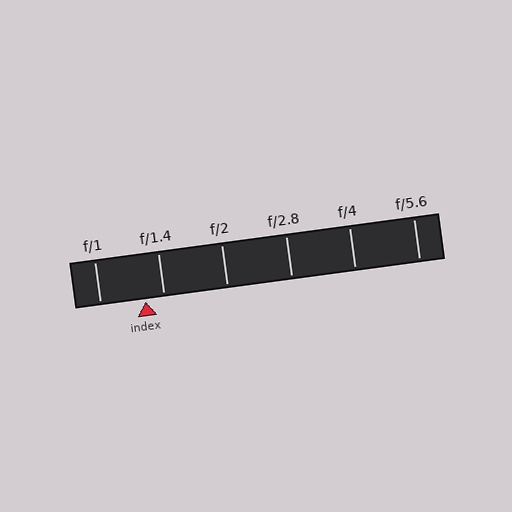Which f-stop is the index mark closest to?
The index mark is closest to f/1.4.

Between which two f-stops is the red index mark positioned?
The index mark is between f/1 and f/1.4.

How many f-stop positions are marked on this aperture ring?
There are 6 f-stop positions marked.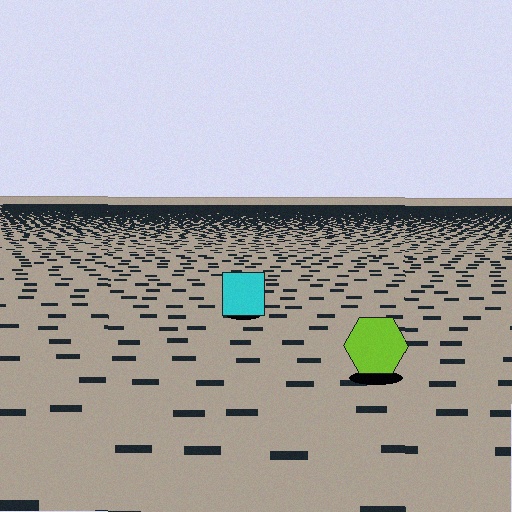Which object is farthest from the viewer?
The cyan square is farthest from the viewer. It appears smaller and the ground texture around it is denser.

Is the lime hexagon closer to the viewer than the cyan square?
Yes. The lime hexagon is closer — you can tell from the texture gradient: the ground texture is coarser near it.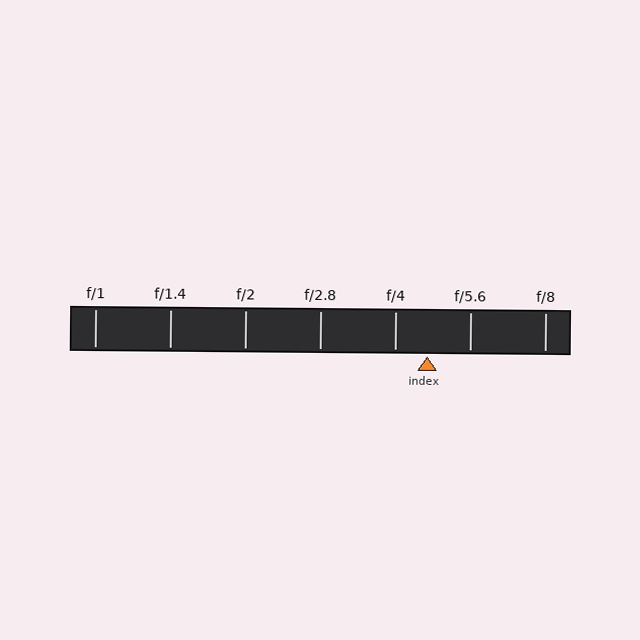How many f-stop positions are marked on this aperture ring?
There are 7 f-stop positions marked.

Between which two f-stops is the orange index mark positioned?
The index mark is between f/4 and f/5.6.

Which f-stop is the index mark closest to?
The index mark is closest to f/4.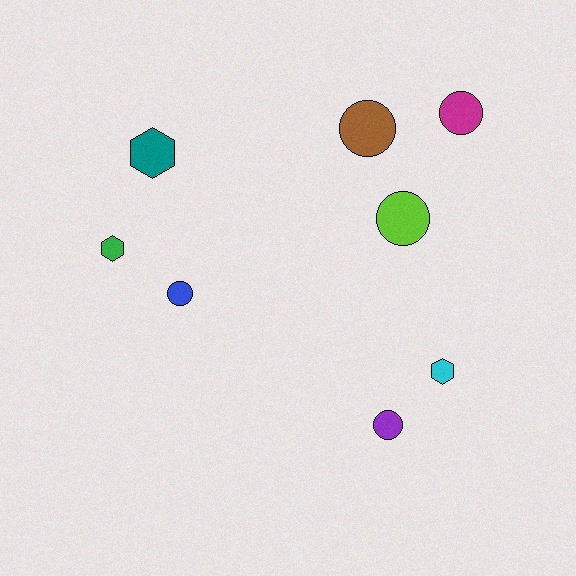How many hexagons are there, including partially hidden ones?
There are 3 hexagons.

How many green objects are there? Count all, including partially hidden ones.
There is 1 green object.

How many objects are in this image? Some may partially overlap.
There are 8 objects.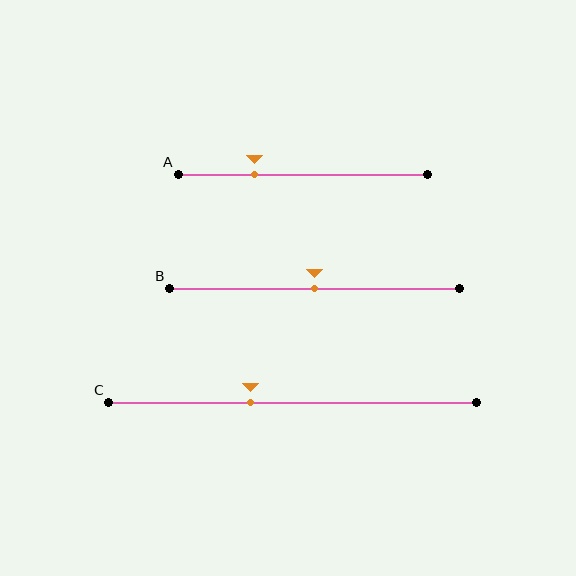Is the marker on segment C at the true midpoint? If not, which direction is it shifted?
No, the marker on segment C is shifted to the left by about 11% of the segment length.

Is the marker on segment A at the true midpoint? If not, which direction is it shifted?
No, the marker on segment A is shifted to the left by about 19% of the segment length.